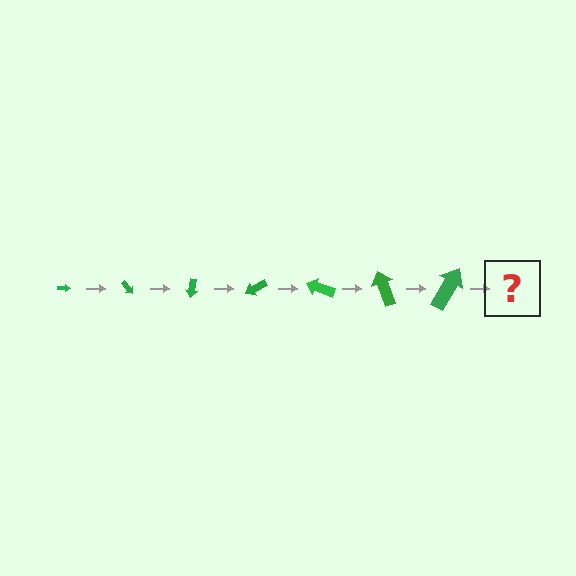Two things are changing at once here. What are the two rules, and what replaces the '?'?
The two rules are that the arrow grows larger each step and it rotates 50 degrees each step. The '?' should be an arrow, larger than the previous one and rotated 350 degrees from the start.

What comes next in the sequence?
The next element should be an arrow, larger than the previous one and rotated 350 degrees from the start.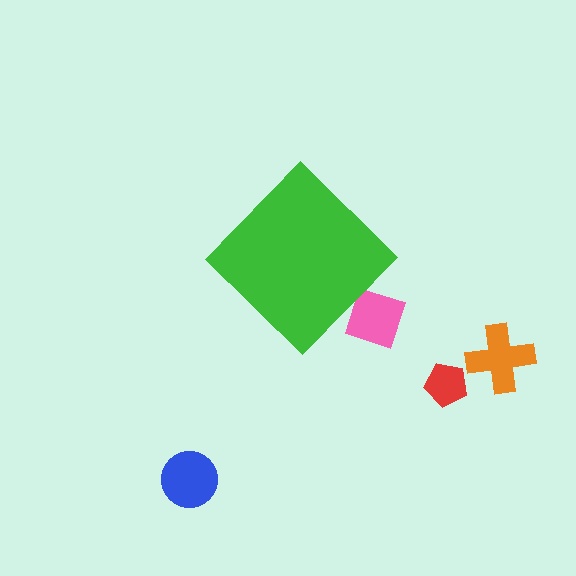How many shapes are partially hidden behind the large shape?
1 shape is partially hidden.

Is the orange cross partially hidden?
No, the orange cross is fully visible.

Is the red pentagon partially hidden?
No, the red pentagon is fully visible.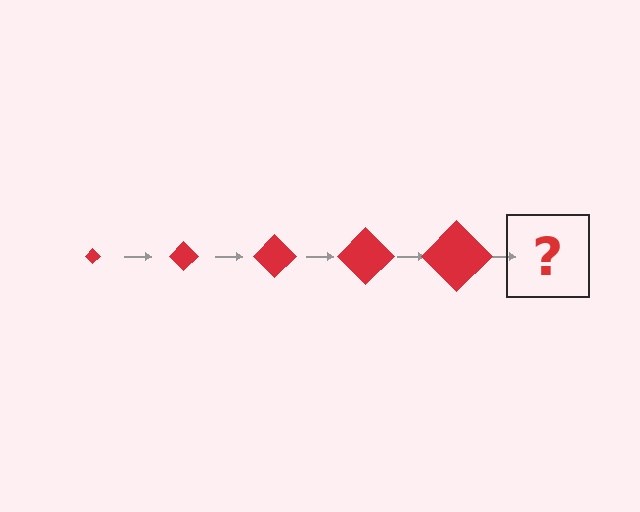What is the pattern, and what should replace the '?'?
The pattern is that the diamond gets progressively larger each step. The '?' should be a red diamond, larger than the previous one.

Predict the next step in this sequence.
The next step is a red diamond, larger than the previous one.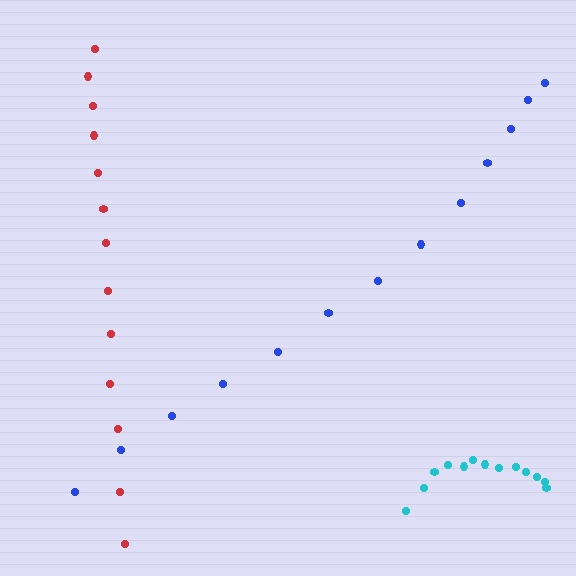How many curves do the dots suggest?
There are 3 distinct paths.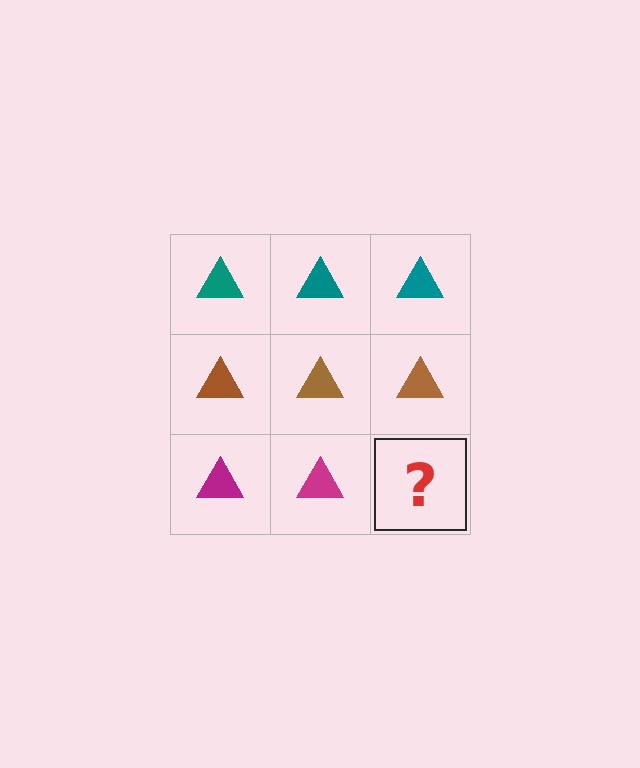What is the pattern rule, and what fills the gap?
The rule is that each row has a consistent color. The gap should be filled with a magenta triangle.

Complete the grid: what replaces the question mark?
The question mark should be replaced with a magenta triangle.